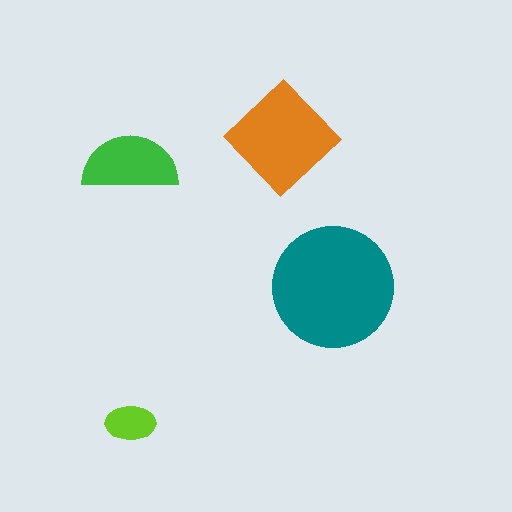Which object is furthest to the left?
The green semicircle is leftmost.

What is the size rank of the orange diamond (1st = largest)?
2nd.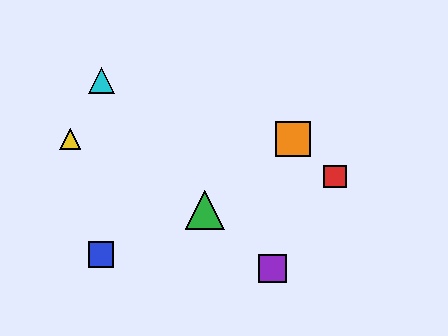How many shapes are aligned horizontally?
2 shapes (the yellow triangle, the orange square) are aligned horizontally.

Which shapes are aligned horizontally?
The yellow triangle, the orange square are aligned horizontally.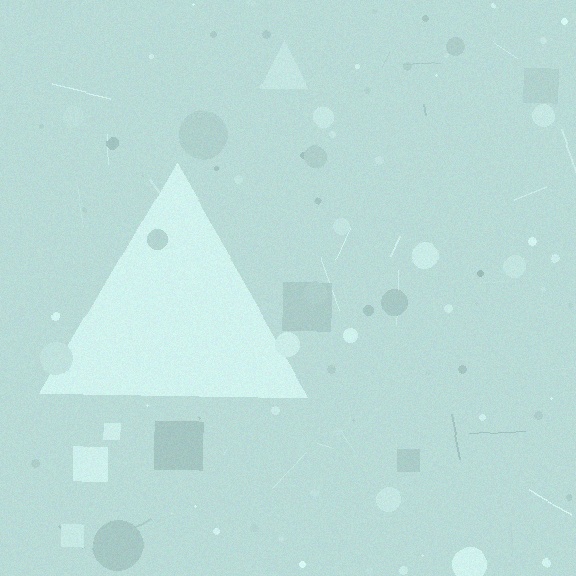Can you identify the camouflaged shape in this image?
The camouflaged shape is a triangle.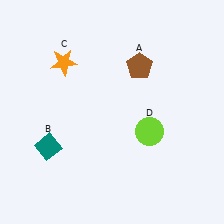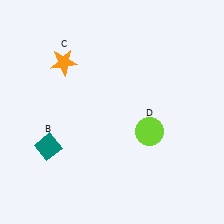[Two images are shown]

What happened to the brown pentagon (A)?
The brown pentagon (A) was removed in Image 2. It was in the top-right area of Image 1.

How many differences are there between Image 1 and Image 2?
There is 1 difference between the two images.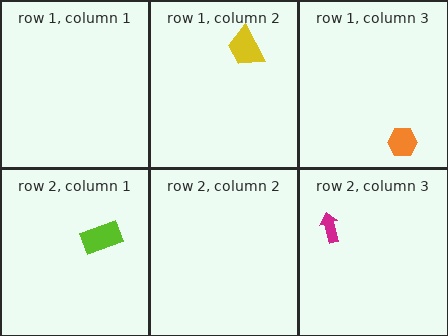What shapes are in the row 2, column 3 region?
The magenta arrow.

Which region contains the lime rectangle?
The row 2, column 1 region.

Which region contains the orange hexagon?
The row 1, column 3 region.